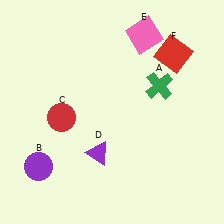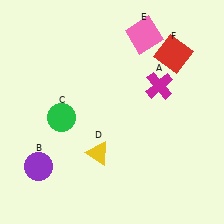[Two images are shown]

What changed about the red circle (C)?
In Image 1, C is red. In Image 2, it changed to green.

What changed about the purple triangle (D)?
In Image 1, D is purple. In Image 2, it changed to yellow.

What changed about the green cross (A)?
In Image 1, A is green. In Image 2, it changed to magenta.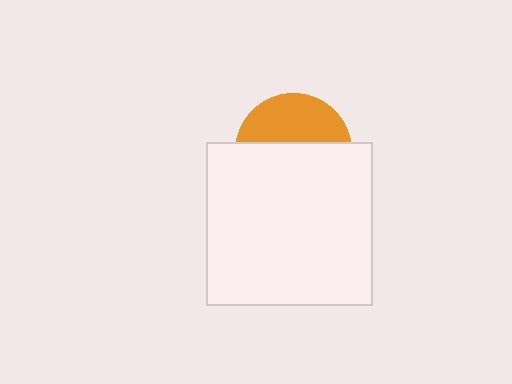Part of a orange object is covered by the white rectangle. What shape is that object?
It is a circle.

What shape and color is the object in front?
The object in front is a white rectangle.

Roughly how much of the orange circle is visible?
A small part of it is visible (roughly 39%).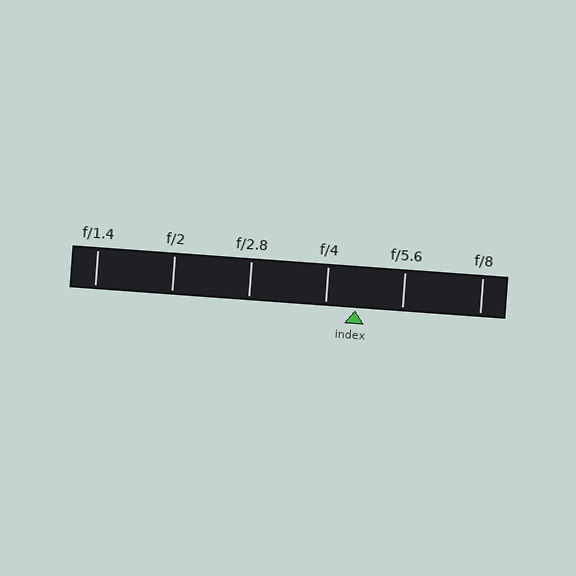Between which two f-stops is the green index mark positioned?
The index mark is between f/4 and f/5.6.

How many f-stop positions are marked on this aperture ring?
There are 6 f-stop positions marked.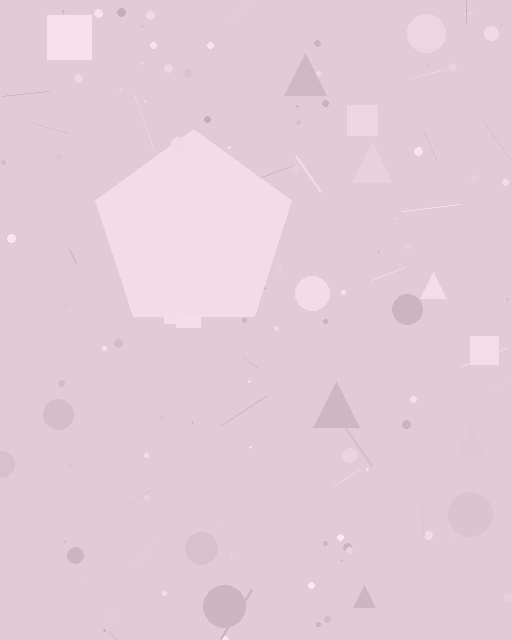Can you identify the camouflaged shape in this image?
The camouflaged shape is a pentagon.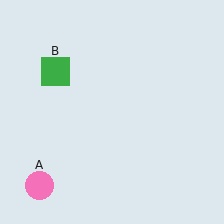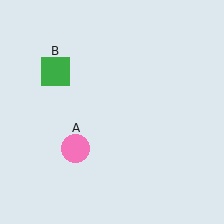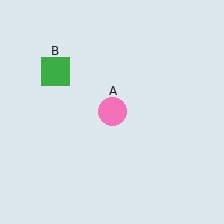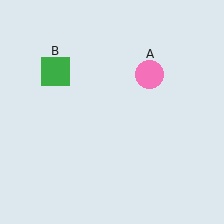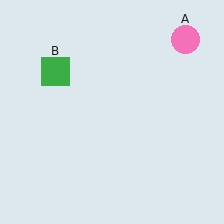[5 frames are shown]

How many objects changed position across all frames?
1 object changed position: pink circle (object A).